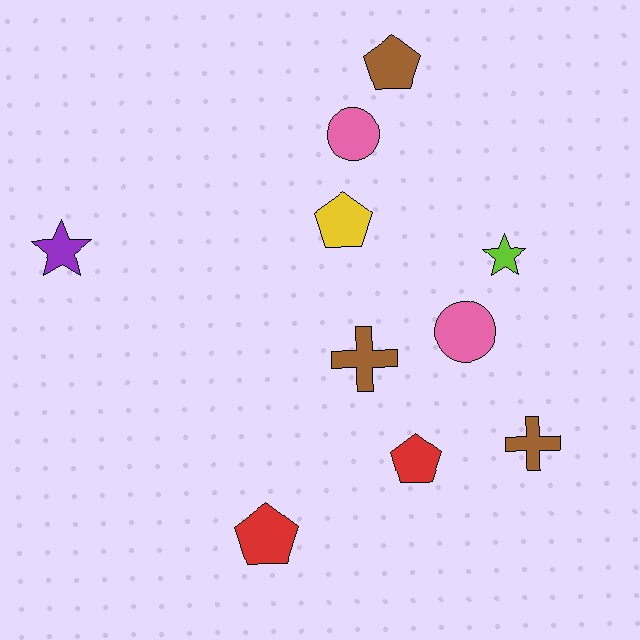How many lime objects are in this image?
There is 1 lime object.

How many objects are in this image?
There are 10 objects.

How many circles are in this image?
There are 2 circles.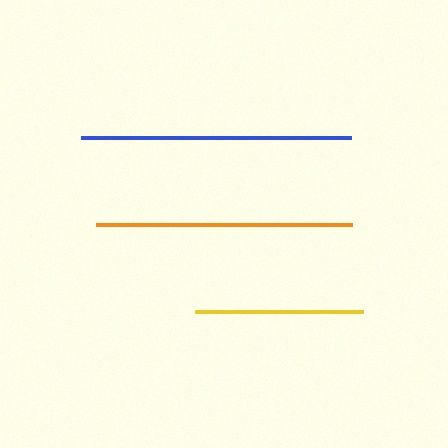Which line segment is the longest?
The blue line is the longest at approximately 269 pixels.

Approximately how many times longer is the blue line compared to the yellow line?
The blue line is approximately 1.6 times the length of the yellow line.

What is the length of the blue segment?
The blue segment is approximately 269 pixels long.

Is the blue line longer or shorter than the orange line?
The blue line is longer than the orange line.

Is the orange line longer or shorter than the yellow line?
The orange line is longer than the yellow line.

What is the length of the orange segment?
The orange segment is approximately 256 pixels long.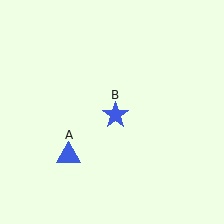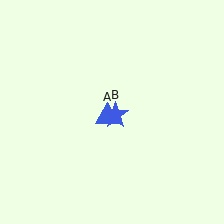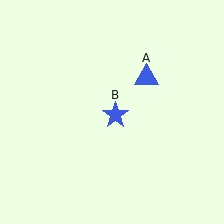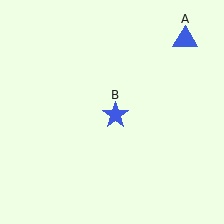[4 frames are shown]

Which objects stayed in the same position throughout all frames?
Blue star (object B) remained stationary.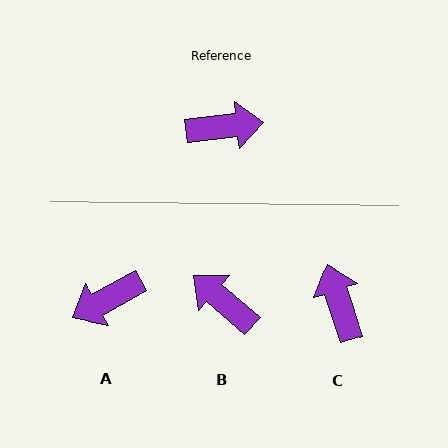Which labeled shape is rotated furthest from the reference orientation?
A, about 158 degrees away.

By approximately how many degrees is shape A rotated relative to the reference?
Approximately 158 degrees clockwise.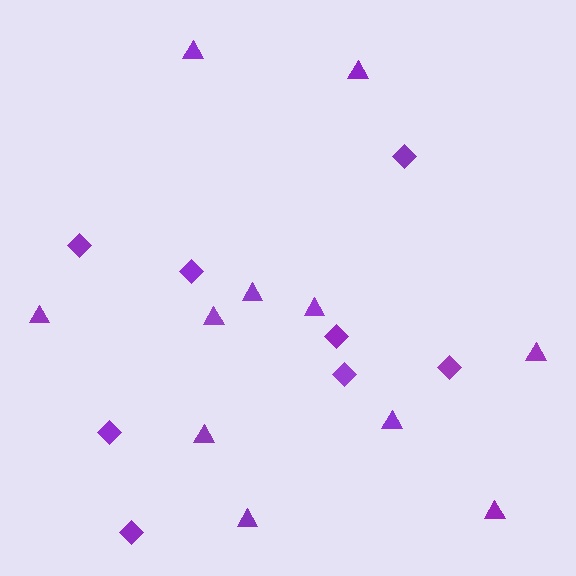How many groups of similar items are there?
There are 2 groups: one group of diamonds (8) and one group of triangles (11).